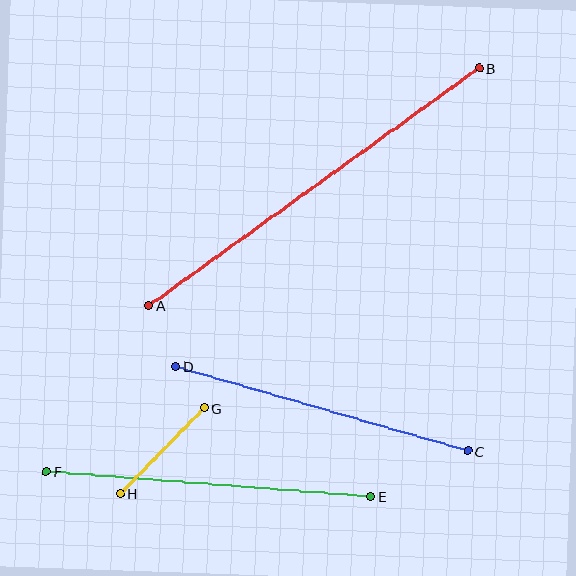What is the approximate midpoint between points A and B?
The midpoint is at approximately (314, 187) pixels.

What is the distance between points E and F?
The distance is approximately 325 pixels.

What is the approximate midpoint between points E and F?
The midpoint is at approximately (208, 484) pixels.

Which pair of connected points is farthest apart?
Points A and B are farthest apart.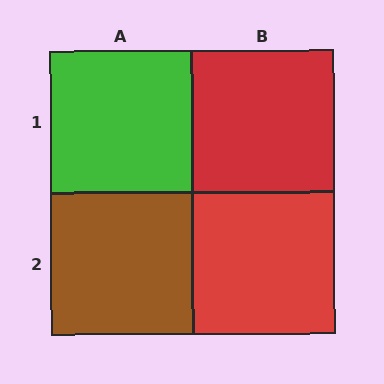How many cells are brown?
1 cell is brown.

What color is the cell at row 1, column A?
Green.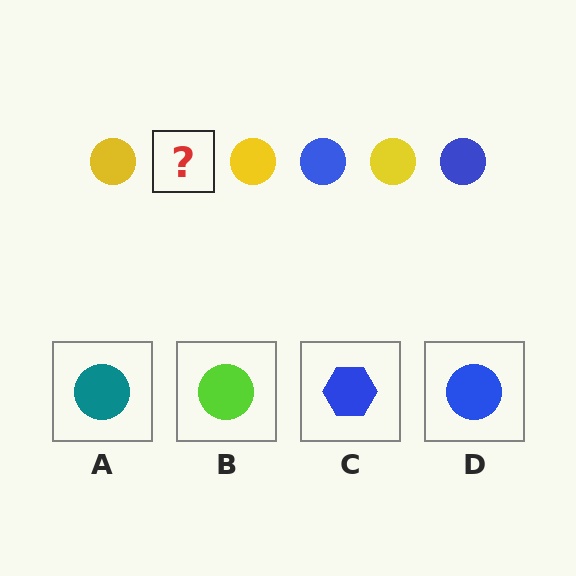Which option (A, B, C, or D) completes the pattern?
D.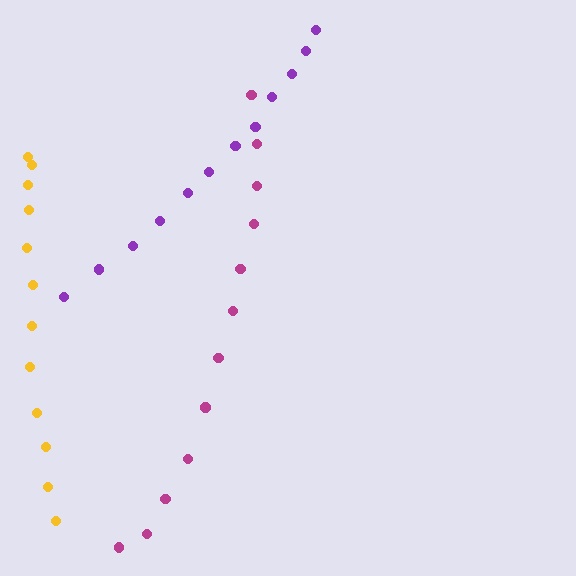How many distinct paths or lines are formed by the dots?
There are 3 distinct paths.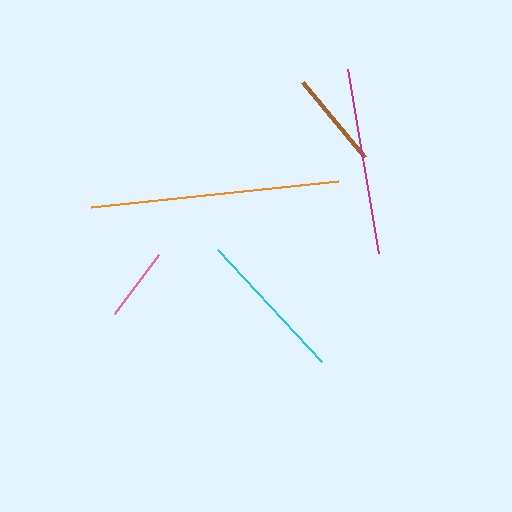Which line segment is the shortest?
The pink line is the shortest at approximately 74 pixels.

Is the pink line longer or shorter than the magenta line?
The magenta line is longer than the pink line.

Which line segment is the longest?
The orange line is the longest at approximately 249 pixels.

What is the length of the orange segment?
The orange segment is approximately 249 pixels long.